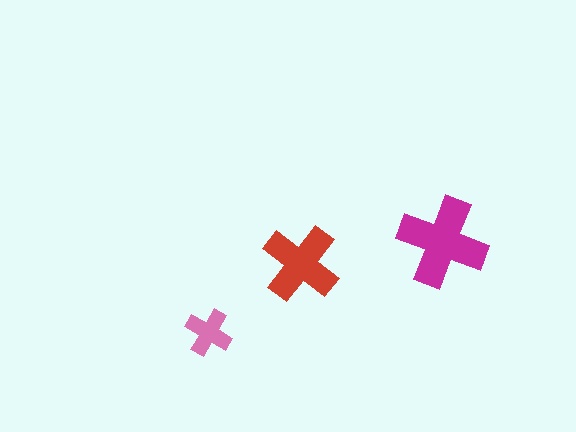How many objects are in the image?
There are 3 objects in the image.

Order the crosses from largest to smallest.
the magenta one, the red one, the pink one.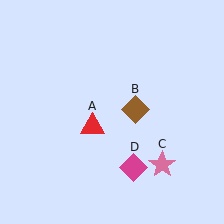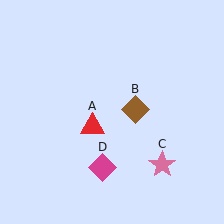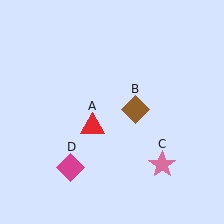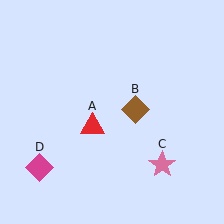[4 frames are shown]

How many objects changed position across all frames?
1 object changed position: magenta diamond (object D).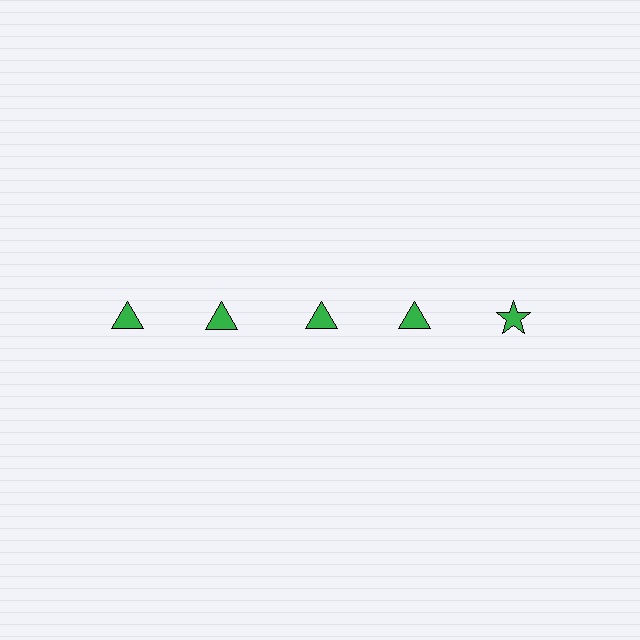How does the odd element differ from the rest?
It has a different shape: star instead of triangle.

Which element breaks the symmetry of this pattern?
The green star in the top row, rightmost column breaks the symmetry. All other shapes are green triangles.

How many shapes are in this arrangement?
There are 5 shapes arranged in a grid pattern.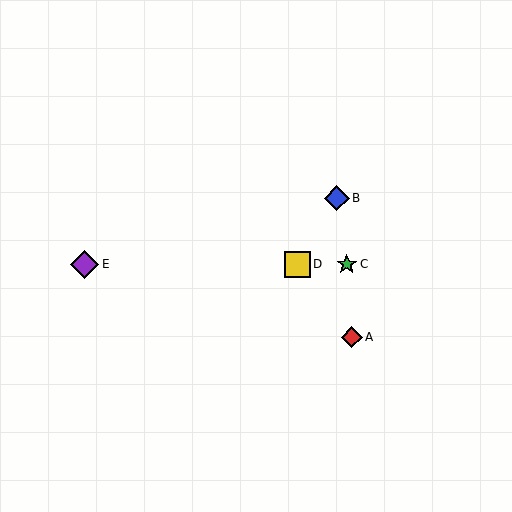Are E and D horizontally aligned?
Yes, both are at y≈264.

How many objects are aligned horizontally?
3 objects (C, D, E) are aligned horizontally.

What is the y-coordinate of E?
Object E is at y≈264.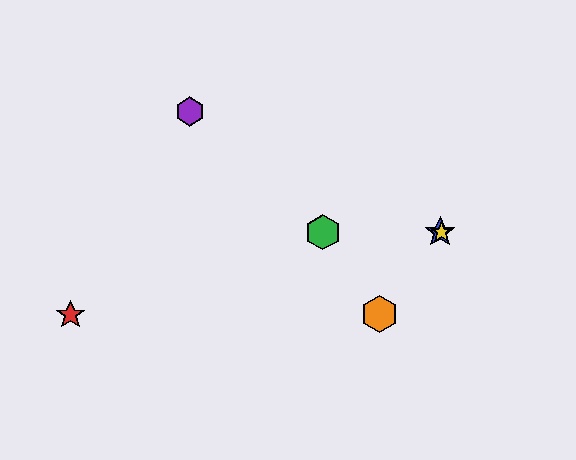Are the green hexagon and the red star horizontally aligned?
No, the green hexagon is at y≈232 and the red star is at y≈315.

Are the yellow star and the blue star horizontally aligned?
Yes, both are at y≈232.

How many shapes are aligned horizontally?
3 shapes (the blue star, the green hexagon, the yellow star) are aligned horizontally.